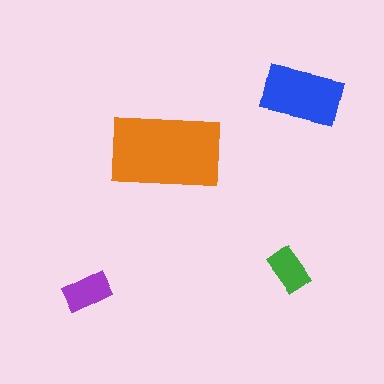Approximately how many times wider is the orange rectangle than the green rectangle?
About 2.5 times wider.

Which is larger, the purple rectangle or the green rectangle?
The purple one.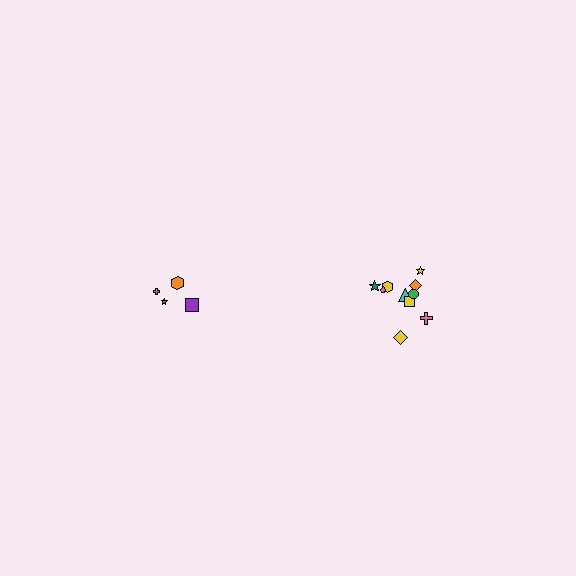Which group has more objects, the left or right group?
The right group.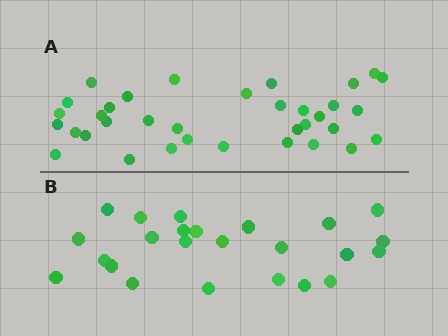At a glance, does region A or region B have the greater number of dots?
Region A (the top region) has more dots.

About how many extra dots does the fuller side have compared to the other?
Region A has roughly 12 or so more dots than region B.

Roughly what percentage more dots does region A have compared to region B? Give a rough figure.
About 45% more.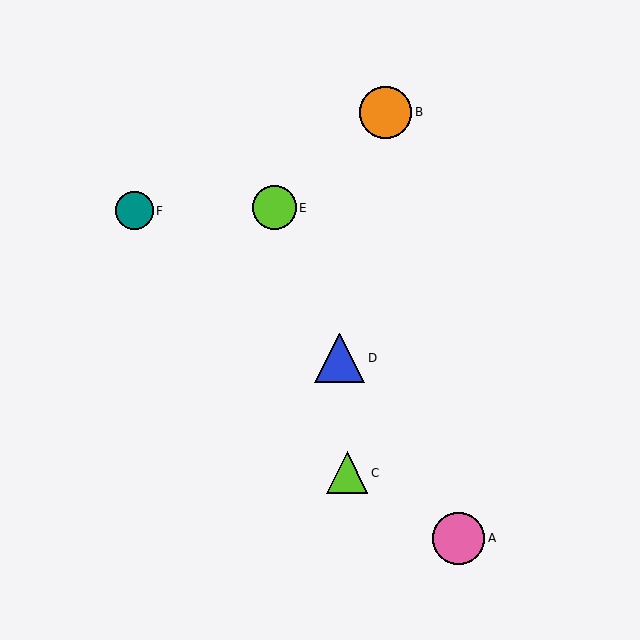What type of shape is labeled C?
Shape C is a lime triangle.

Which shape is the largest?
The orange circle (labeled B) is the largest.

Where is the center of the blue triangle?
The center of the blue triangle is at (340, 358).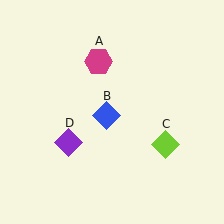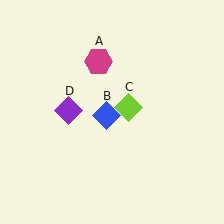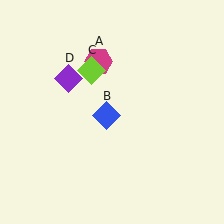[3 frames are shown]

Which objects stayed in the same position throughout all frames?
Magenta hexagon (object A) and blue diamond (object B) remained stationary.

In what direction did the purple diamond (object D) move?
The purple diamond (object D) moved up.